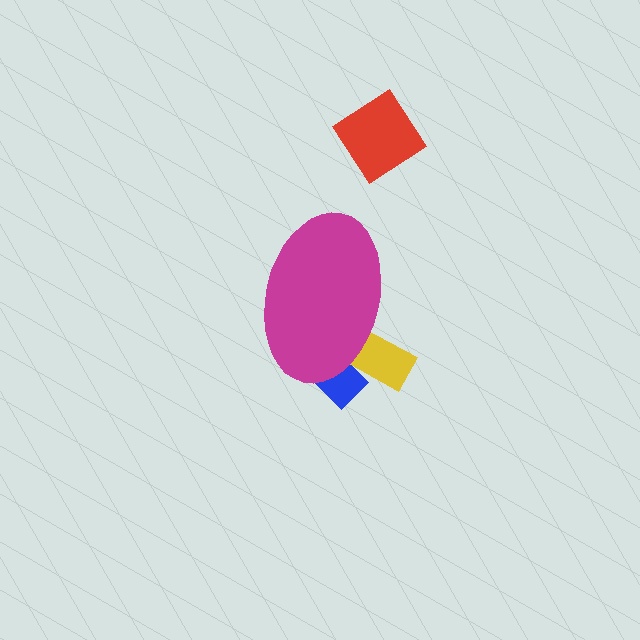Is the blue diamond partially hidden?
Yes, the blue diamond is partially hidden behind the magenta ellipse.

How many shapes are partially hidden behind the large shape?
2 shapes are partially hidden.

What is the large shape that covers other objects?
A magenta ellipse.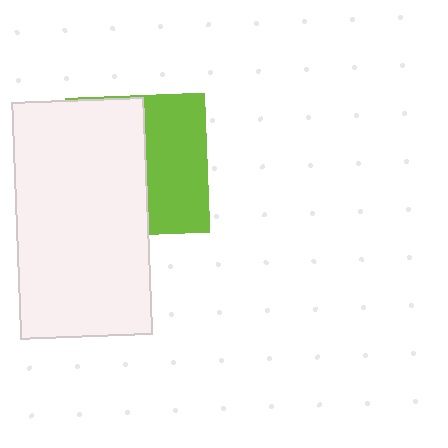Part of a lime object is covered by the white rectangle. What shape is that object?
It is a square.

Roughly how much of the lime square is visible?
A small part of it is visible (roughly 44%).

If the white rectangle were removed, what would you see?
You would see the complete lime square.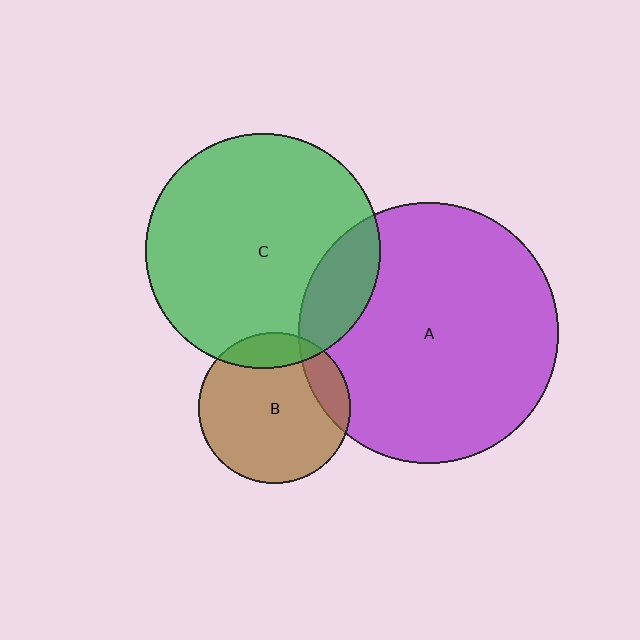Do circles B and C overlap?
Yes.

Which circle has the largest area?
Circle A (purple).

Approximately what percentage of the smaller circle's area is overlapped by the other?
Approximately 15%.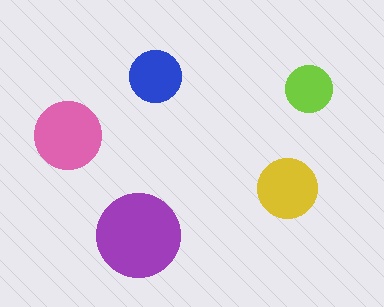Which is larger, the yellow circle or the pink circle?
The pink one.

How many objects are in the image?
There are 5 objects in the image.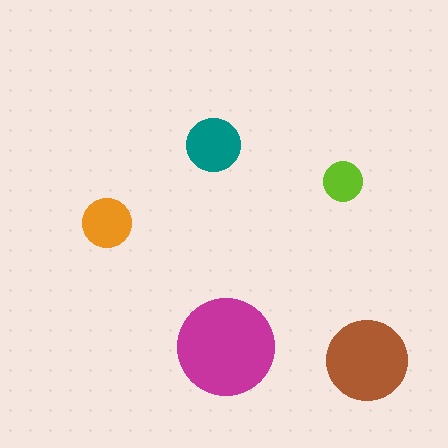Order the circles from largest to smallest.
the magenta one, the brown one, the teal one, the orange one, the lime one.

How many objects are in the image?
There are 5 objects in the image.